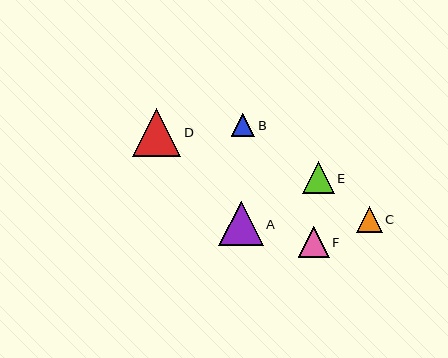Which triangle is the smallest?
Triangle B is the smallest with a size of approximately 23 pixels.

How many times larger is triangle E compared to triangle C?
Triangle E is approximately 1.3 times the size of triangle C.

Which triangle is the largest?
Triangle D is the largest with a size of approximately 48 pixels.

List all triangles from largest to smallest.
From largest to smallest: D, A, E, F, C, B.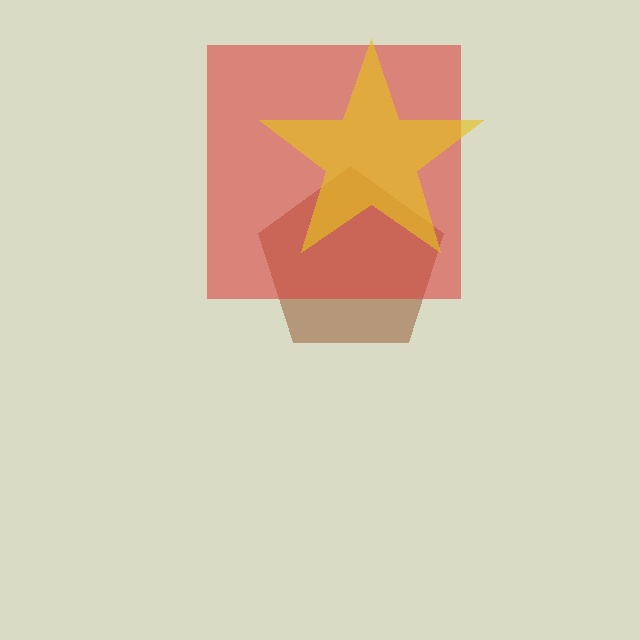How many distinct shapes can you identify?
There are 3 distinct shapes: a brown pentagon, a red square, a yellow star.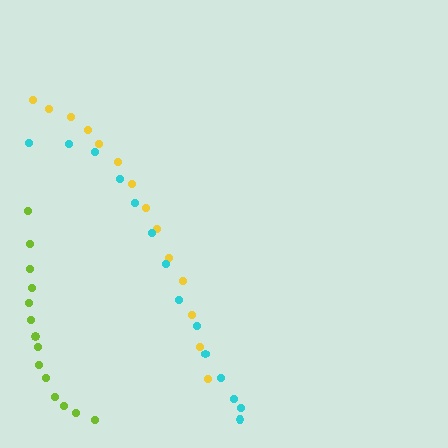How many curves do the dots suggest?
There are 3 distinct paths.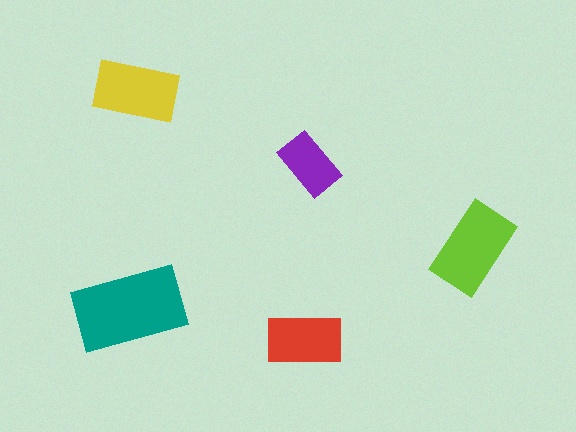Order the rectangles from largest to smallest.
the teal one, the lime one, the yellow one, the red one, the purple one.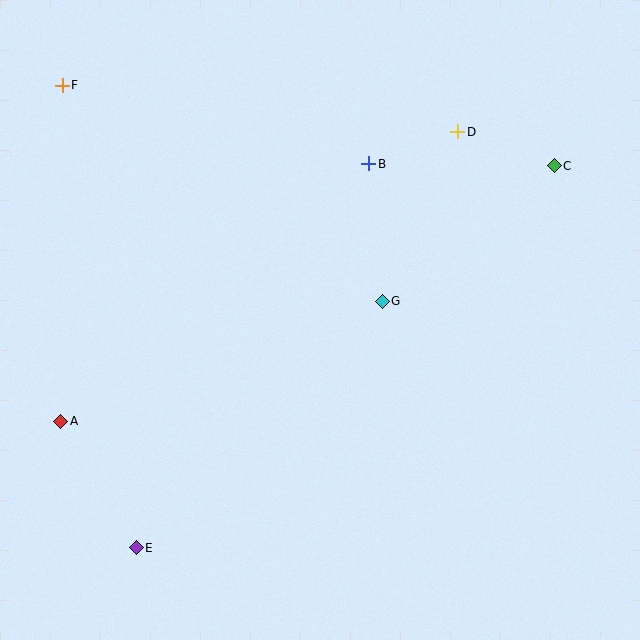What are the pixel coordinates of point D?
Point D is at (458, 132).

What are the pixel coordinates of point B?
Point B is at (369, 164).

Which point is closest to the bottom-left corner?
Point E is closest to the bottom-left corner.